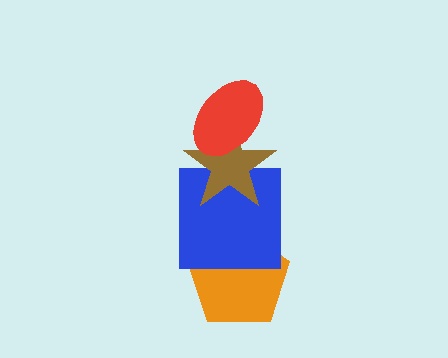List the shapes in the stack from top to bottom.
From top to bottom: the red ellipse, the brown star, the blue square, the orange pentagon.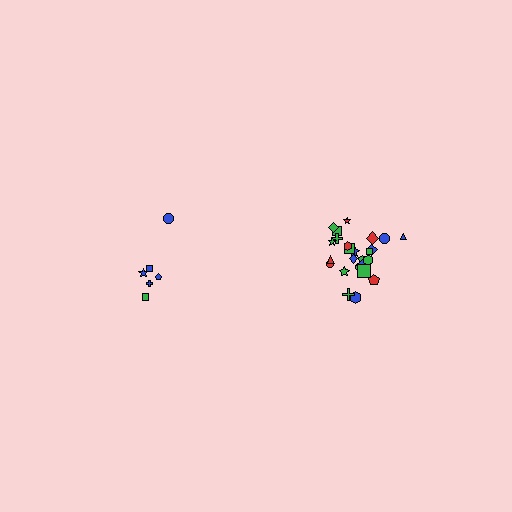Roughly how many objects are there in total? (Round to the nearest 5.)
Roughly 30 objects in total.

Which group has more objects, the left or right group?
The right group.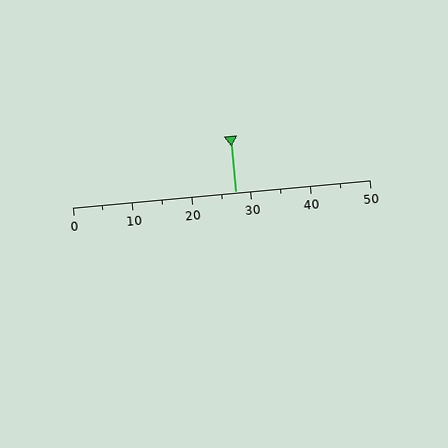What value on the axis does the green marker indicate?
The marker indicates approximately 27.5.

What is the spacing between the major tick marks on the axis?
The major ticks are spaced 10 apart.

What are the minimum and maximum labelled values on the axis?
The axis runs from 0 to 50.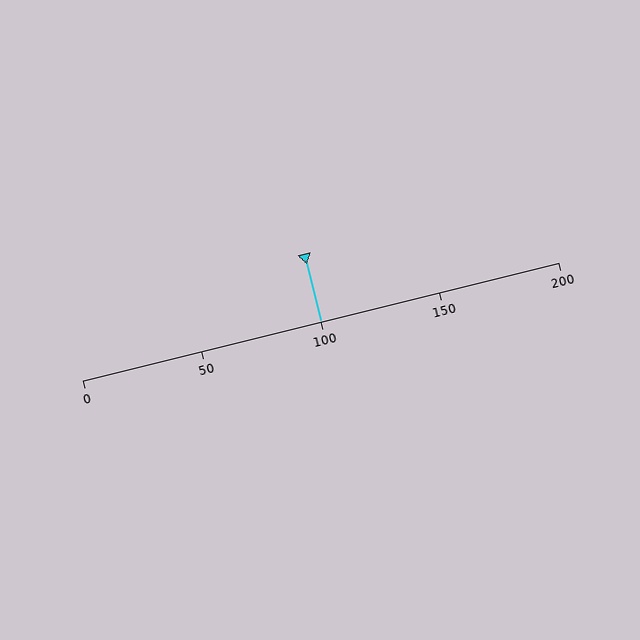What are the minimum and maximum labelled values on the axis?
The axis runs from 0 to 200.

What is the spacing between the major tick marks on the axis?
The major ticks are spaced 50 apart.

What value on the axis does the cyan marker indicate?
The marker indicates approximately 100.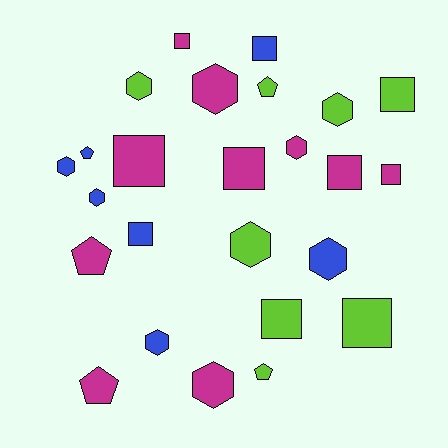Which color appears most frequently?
Magenta, with 10 objects.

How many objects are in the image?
There are 25 objects.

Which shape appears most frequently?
Square, with 10 objects.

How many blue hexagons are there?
There are 4 blue hexagons.